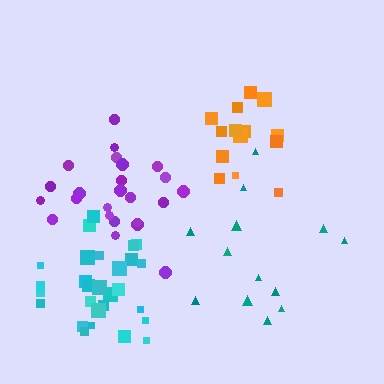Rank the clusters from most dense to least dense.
orange, cyan, purple, teal.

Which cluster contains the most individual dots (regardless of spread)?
Cyan (28).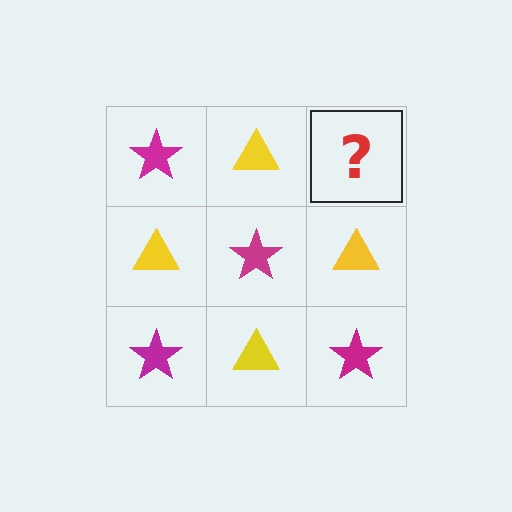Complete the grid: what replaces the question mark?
The question mark should be replaced with a magenta star.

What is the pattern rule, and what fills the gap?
The rule is that it alternates magenta star and yellow triangle in a checkerboard pattern. The gap should be filled with a magenta star.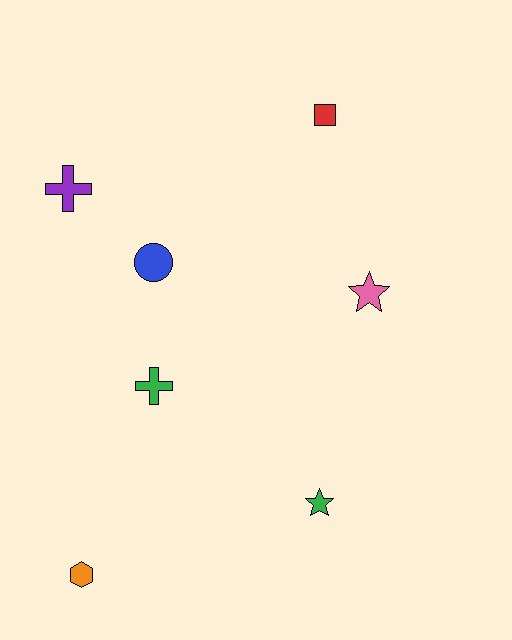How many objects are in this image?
There are 7 objects.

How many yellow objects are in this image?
There are no yellow objects.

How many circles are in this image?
There is 1 circle.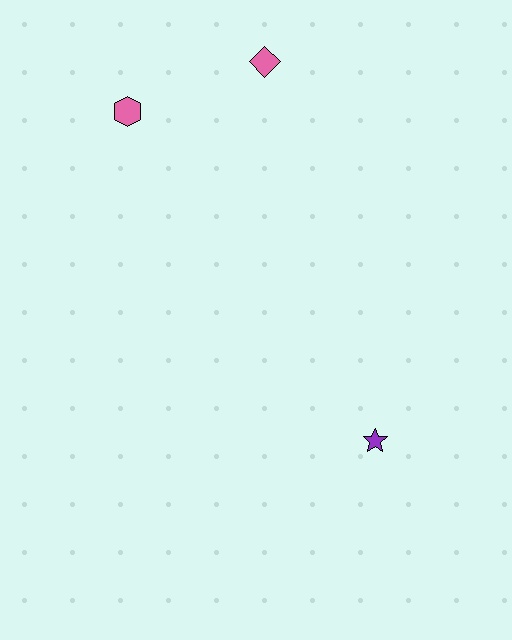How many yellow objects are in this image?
There are no yellow objects.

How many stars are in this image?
There is 1 star.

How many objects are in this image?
There are 3 objects.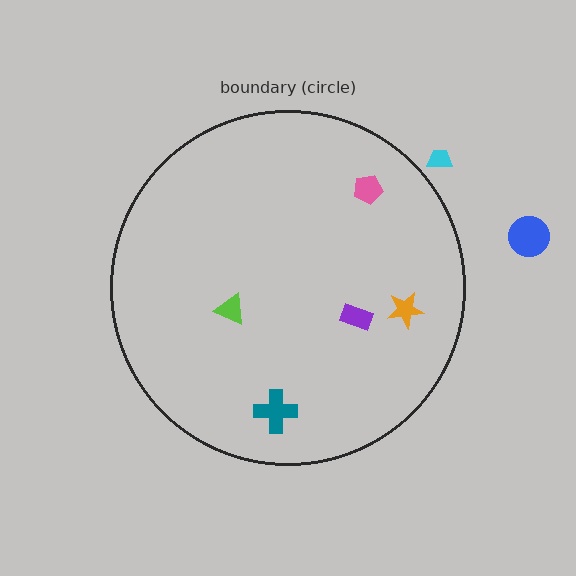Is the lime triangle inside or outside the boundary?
Inside.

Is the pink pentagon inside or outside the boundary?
Inside.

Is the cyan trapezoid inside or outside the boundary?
Outside.